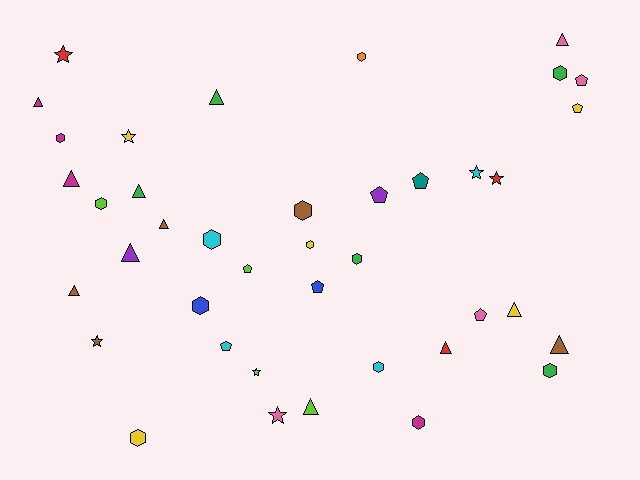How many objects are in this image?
There are 40 objects.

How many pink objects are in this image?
There are 4 pink objects.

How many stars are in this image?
There are 7 stars.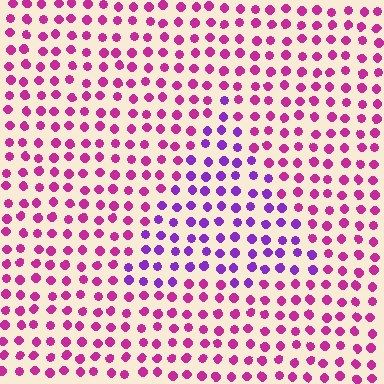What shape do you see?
I see a triangle.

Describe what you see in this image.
The image is filled with small magenta elements in a uniform arrangement. A triangle-shaped region is visible where the elements are tinted to a slightly different hue, forming a subtle color boundary.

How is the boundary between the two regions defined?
The boundary is defined purely by a slight shift in hue (about 40 degrees). Spacing, size, and orientation are identical on both sides.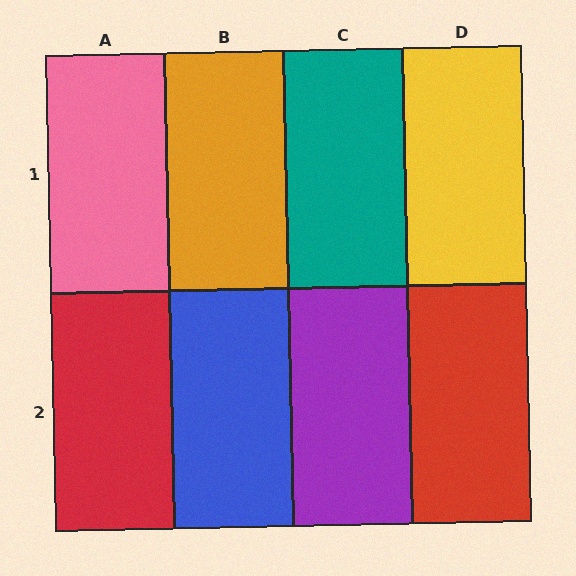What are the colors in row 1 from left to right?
Pink, orange, teal, yellow.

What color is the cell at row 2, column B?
Blue.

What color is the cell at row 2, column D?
Red.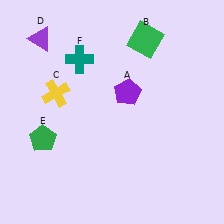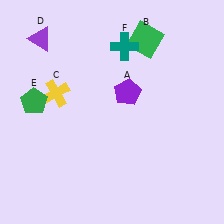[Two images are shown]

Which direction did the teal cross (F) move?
The teal cross (F) moved right.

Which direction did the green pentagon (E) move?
The green pentagon (E) moved up.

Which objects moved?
The objects that moved are: the green pentagon (E), the teal cross (F).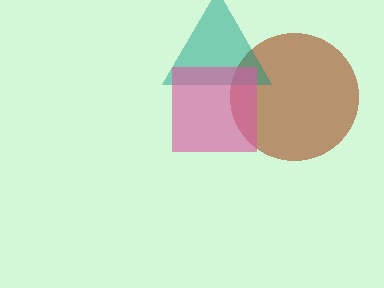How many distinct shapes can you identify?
There are 3 distinct shapes: a brown circle, a teal triangle, a pink square.